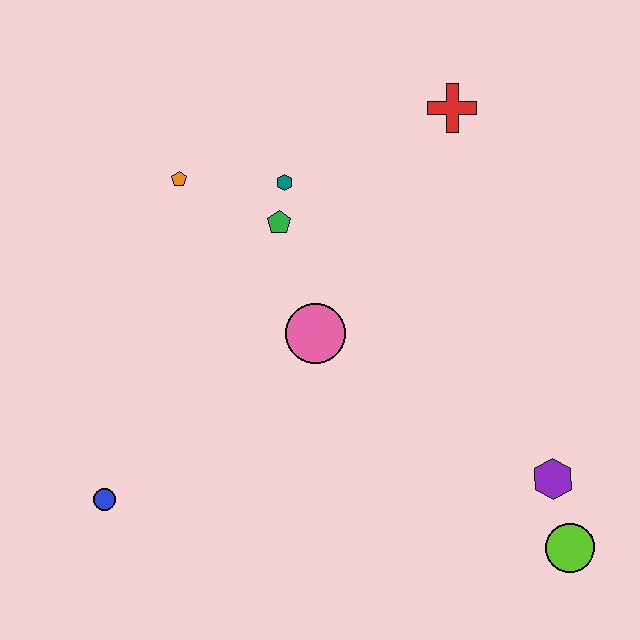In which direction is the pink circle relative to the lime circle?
The pink circle is to the left of the lime circle.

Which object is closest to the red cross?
The teal hexagon is closest to the red cross.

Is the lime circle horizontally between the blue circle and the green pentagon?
No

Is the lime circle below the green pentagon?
Yes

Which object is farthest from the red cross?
The blue circle is farthest from the red cross.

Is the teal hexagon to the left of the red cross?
Yes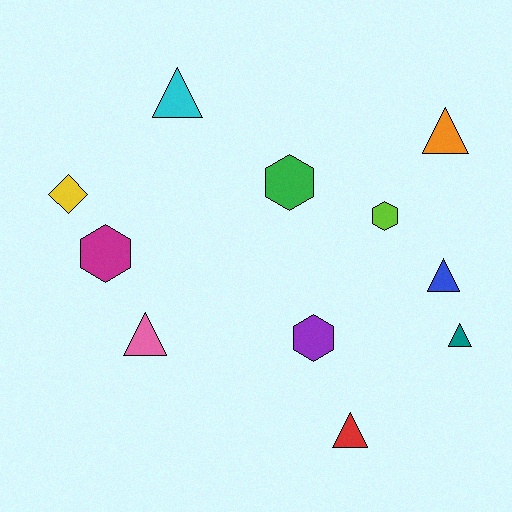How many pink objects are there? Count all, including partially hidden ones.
There is 1 pink object.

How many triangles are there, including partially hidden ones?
There are 6 triangles.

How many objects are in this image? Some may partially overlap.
There are 11 objects.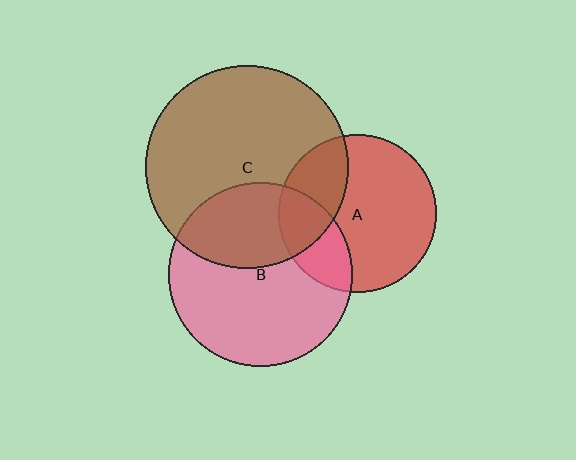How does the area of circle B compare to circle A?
Approximately 1.4 times.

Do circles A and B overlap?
Yes.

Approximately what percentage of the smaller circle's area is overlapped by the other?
Approximately 25%.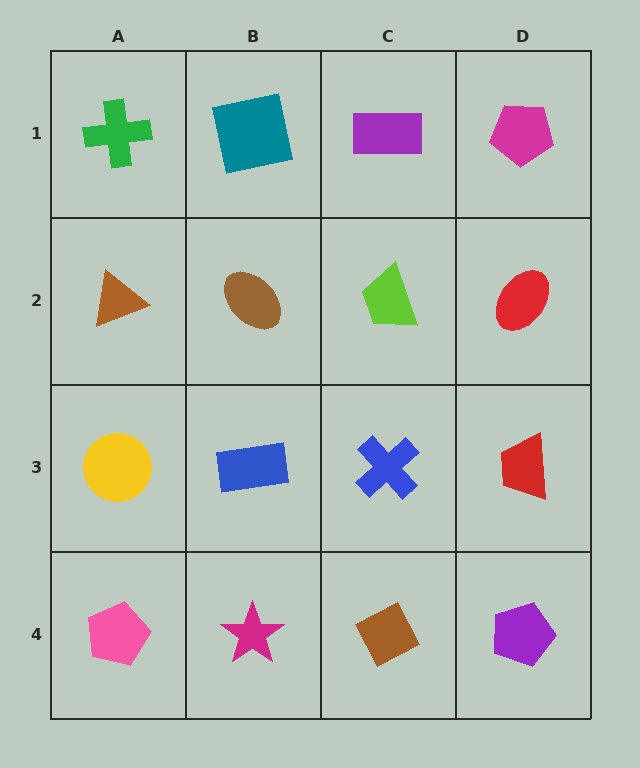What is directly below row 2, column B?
A blue rectangle.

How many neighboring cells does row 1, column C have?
3.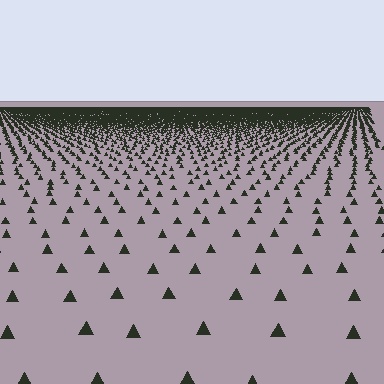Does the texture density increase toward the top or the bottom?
Density increases toward the top.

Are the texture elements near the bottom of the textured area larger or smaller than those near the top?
Larger. Near the bottom, elements are closer to the viewer and appear at a bigger on-screen size.